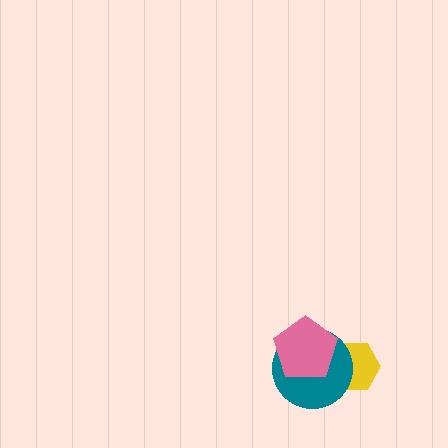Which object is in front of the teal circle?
The pink pentagon is in front of the teal circle.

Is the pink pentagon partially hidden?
No, no other shape covers it.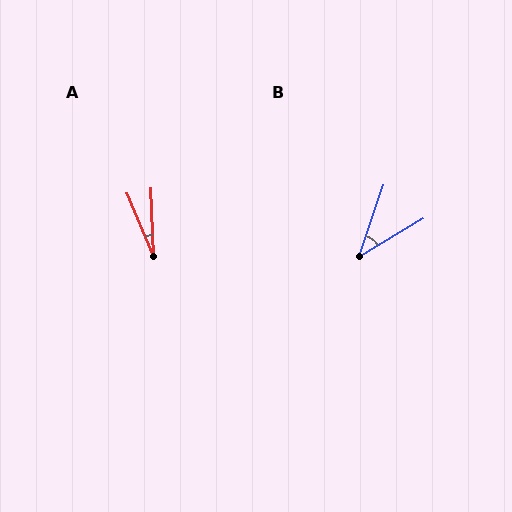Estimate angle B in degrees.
Approximately 41 degrees.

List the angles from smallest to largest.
A (20°), B (41°).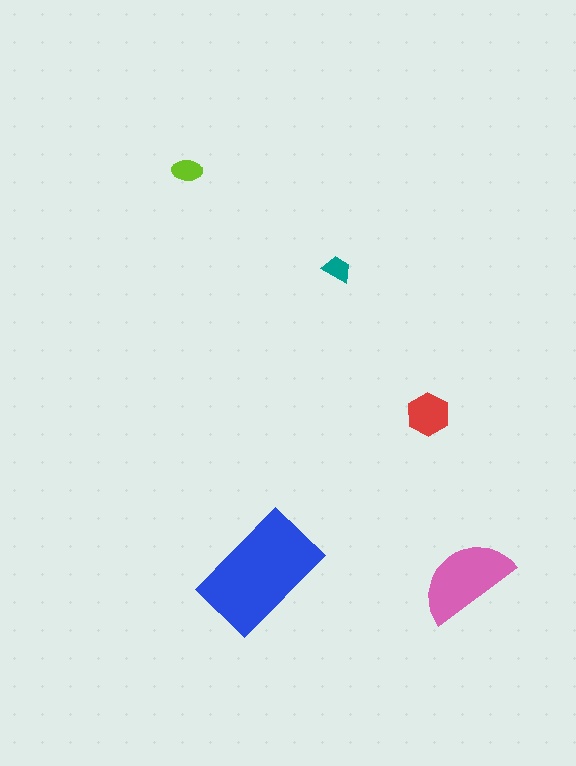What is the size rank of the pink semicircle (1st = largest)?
2nd.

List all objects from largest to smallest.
The blue rectangle, the pink semicircle, the red hexagon, the lime ellipse, the teal trapezoid.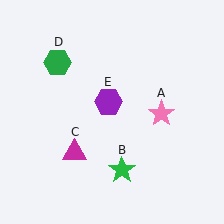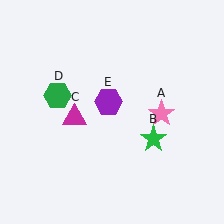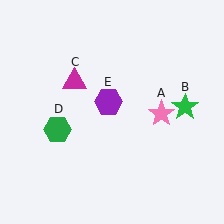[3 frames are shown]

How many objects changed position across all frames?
3 objects changed position: green star (object B), magenta triangle (object C), green hexagon (object D).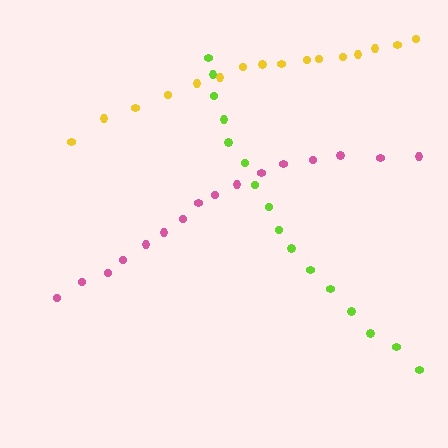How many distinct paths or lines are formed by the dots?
There are 3 distinct paths.